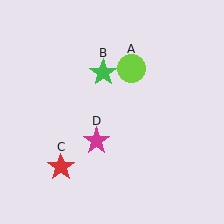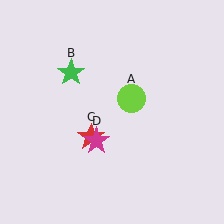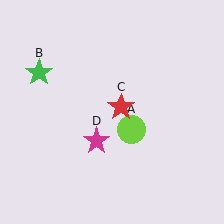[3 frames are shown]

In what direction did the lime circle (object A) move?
The lime circle (object A) moved down.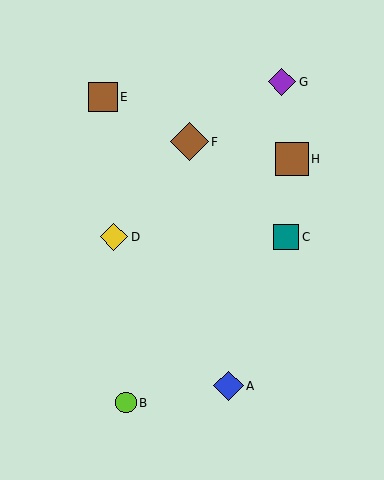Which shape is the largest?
The brown diamond (labeled F) is the largest.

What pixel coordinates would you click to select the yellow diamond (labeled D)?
Click at (114, 237) to select the yellow diamond D.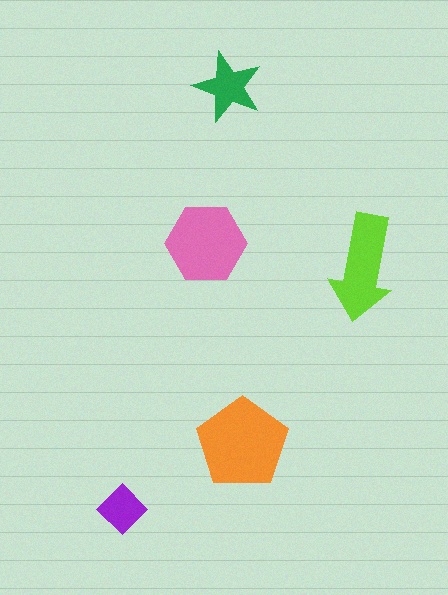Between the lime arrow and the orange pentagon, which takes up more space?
The orange pentagon.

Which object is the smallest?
The purple diamond.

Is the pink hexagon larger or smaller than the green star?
Larger.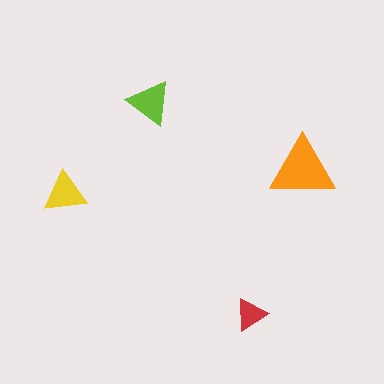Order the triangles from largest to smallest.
the orange one, the lime one, the yellow one, the red one.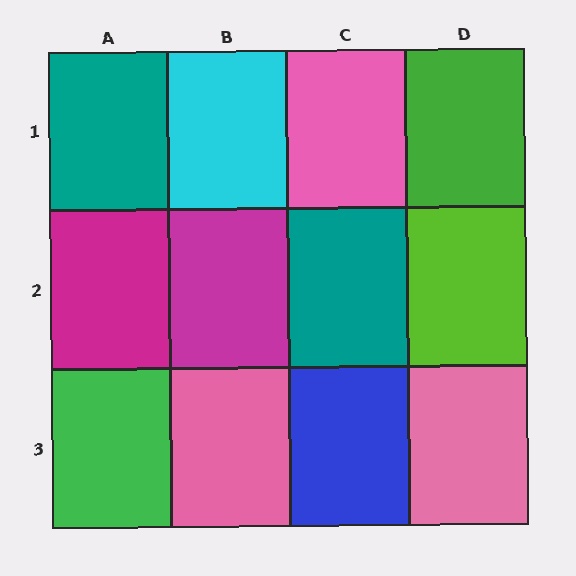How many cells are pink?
3 cells are pink.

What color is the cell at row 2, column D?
Lime.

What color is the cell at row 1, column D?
Green.